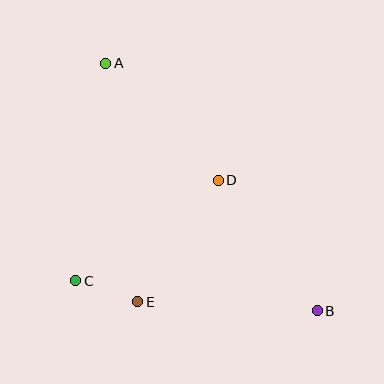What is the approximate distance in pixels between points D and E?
The distance between D and E is approximately 146 pixels.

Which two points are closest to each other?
Points C and E are closest to each other.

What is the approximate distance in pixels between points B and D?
The distance between B and D is approximately 163 pixels.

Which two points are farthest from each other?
Points A and B are farthest from each other.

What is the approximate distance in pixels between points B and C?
The distance between B and C is approximately 243 pixels.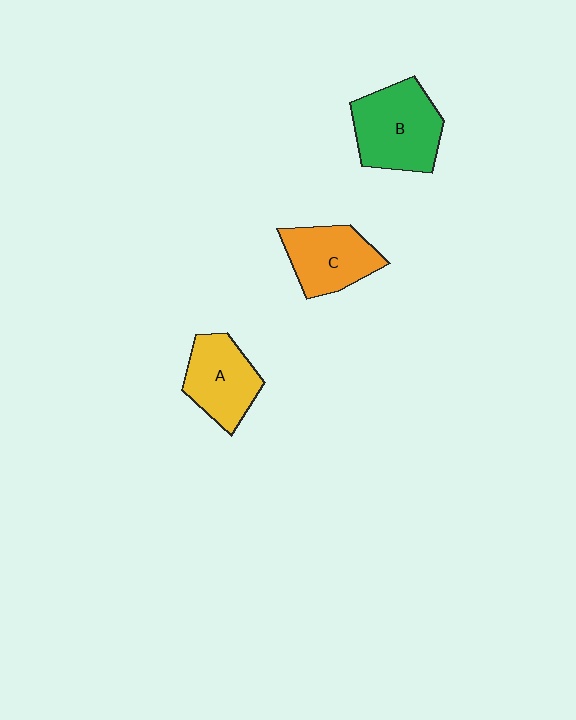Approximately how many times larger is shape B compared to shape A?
Approximately 1.3 times.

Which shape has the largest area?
Shape B (green).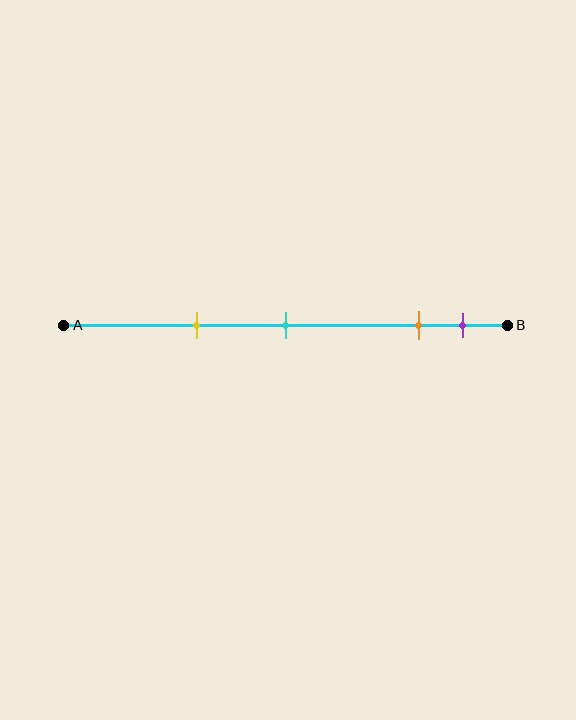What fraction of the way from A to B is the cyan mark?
The cyan mark is approximately 50% (0.5) of the way from A to B.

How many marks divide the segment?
There are 4 marks dividing the segment.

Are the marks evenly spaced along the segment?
No, the marks are not evenly spaced.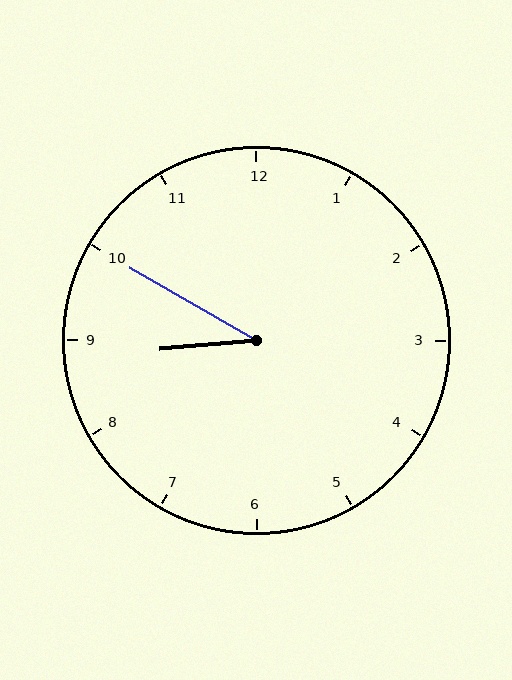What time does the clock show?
8:50.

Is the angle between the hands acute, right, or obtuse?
It is acute.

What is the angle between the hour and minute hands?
Approximately 35 degrees.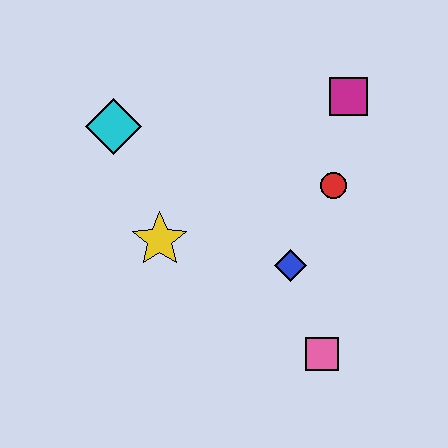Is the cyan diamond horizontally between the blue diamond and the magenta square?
No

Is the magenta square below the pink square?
No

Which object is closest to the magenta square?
The red circle is closest to the magenta square.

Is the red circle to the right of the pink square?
Yes